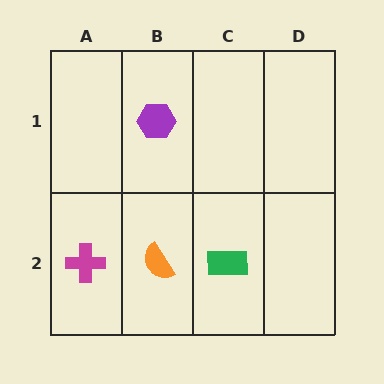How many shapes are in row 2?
3 shapes.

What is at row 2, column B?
An orange semicircle.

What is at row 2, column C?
A green rectangle.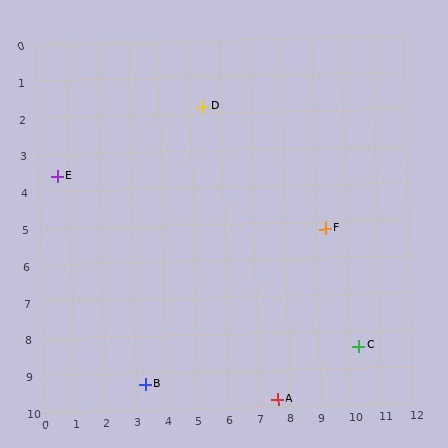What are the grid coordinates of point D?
Point D is at approximately (5.4, 1.8).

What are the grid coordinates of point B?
Point B is at approximately (3.3, 9.3).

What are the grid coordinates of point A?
Point A is at approximately (7.6, 9.8).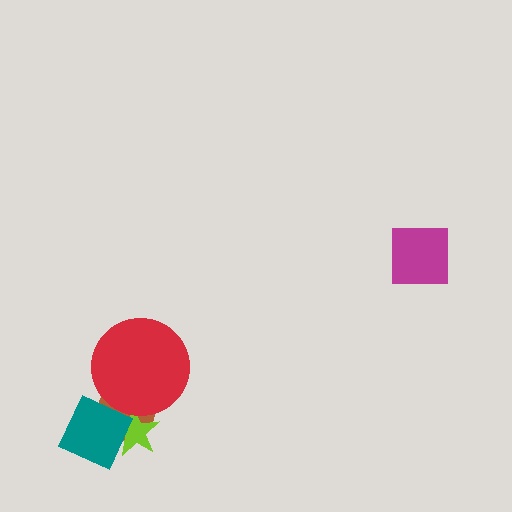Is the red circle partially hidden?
No, no other shape covers it.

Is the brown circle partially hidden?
Yes, it is partially covered by another shape.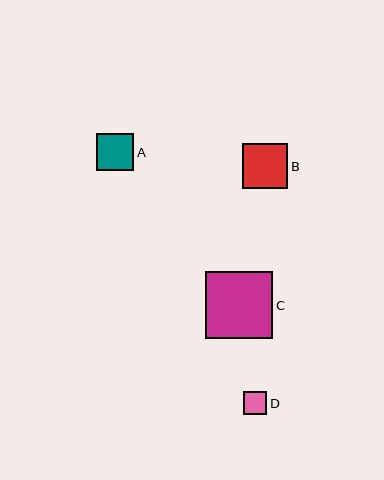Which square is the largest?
Square C is the largest with a size of approximately 67 pixels.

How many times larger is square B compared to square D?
Square B is approximately 1.9 times the size of square D.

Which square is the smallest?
Square D is the smallest with a size of approximately 23 pixels.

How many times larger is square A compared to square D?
Square A is approximately 1.6 times the size of square D.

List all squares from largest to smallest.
From largest to smallest: C, B, A, D.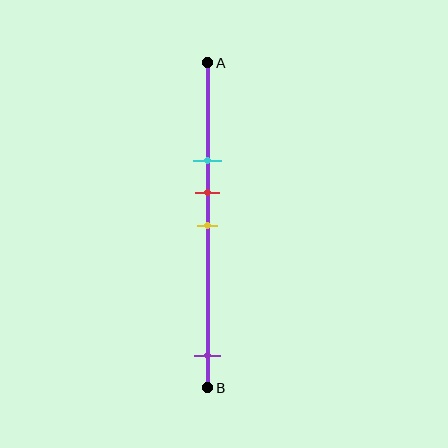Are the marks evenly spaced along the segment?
No, the marks are not evenly spaced.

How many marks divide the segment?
There are 4 marks dividing the segment.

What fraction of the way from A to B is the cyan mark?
The cyan mark is approximately 30% (0.3) of the way from A to B.